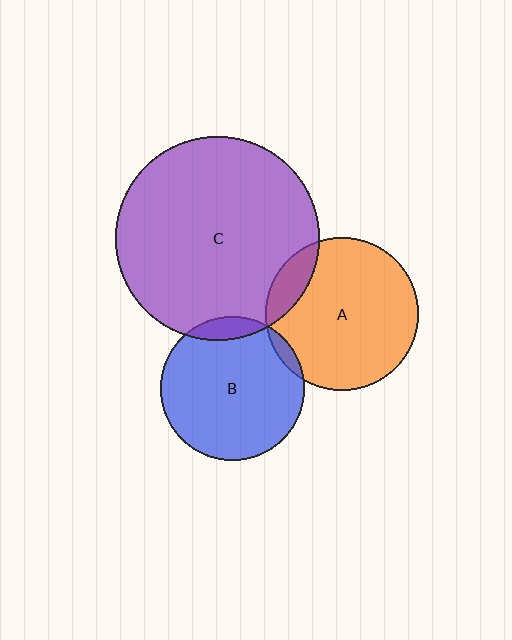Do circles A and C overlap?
Yes.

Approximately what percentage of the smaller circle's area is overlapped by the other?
Approximately 10%.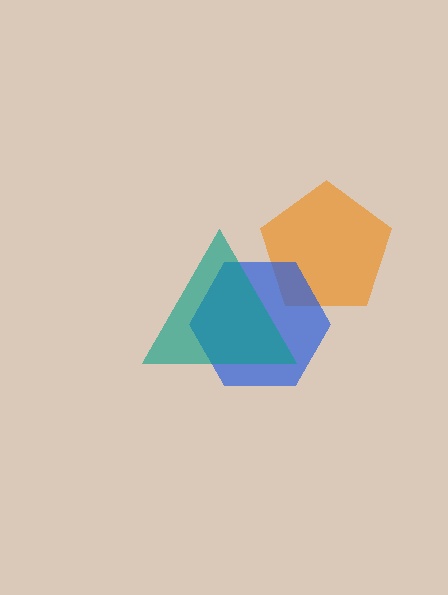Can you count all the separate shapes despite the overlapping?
Yes, there are 3 separate shapes.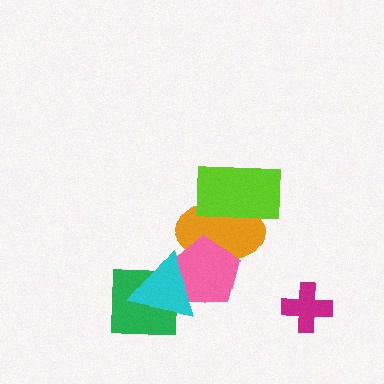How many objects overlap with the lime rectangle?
1 object overlaps with the lime rectangle.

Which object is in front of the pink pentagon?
The cyan triangle is in front of the pink pentagon.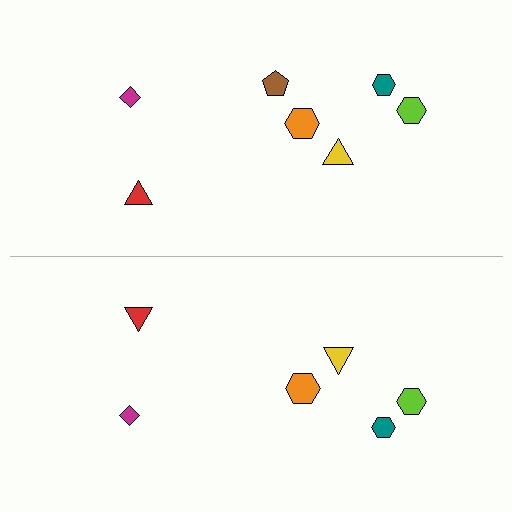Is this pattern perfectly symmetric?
No, the pattern is not perfectly symmetric. A brown pentagon is missing from the bottom side.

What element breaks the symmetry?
A brown pentagon is missing from the bottom side.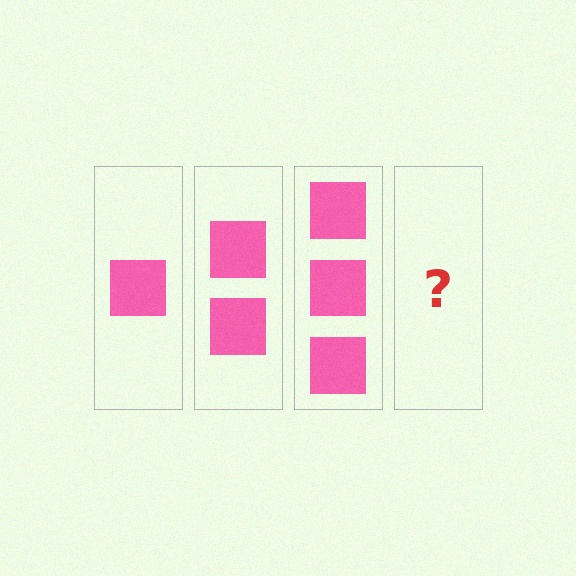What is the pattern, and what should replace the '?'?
The pattern is that each step adds one more square. The '?' should be 4 squares.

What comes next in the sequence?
The next element should be 4 squares.